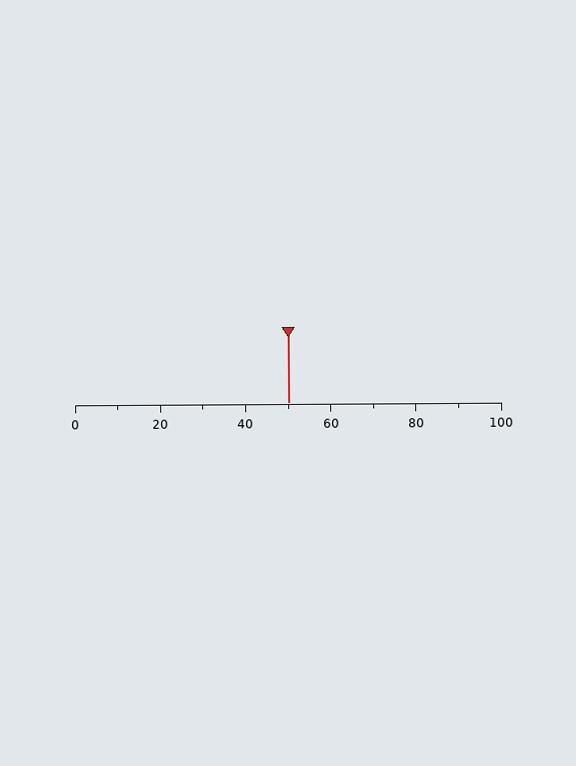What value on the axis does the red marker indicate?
The marker indicates approximately 50.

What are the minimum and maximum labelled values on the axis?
The axis runs from 0 to 100.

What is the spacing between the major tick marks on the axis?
The major ticks are spaced 20 apart.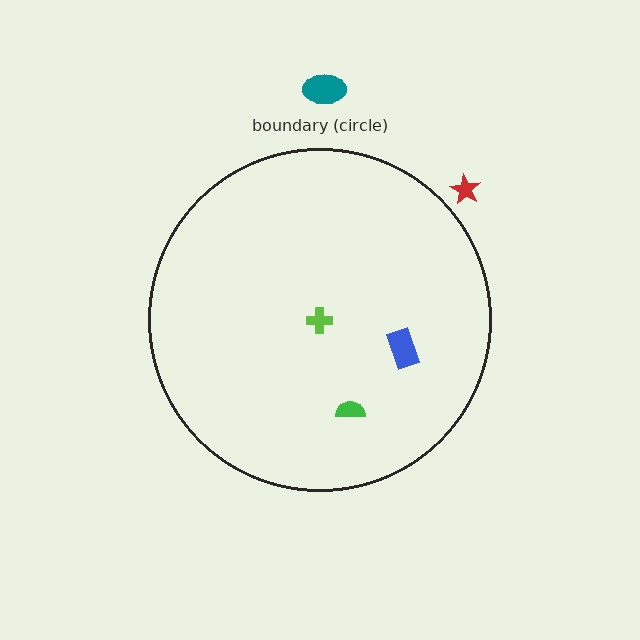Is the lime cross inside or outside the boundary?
Inside.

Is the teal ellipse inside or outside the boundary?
Outside.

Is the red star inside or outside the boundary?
Outside.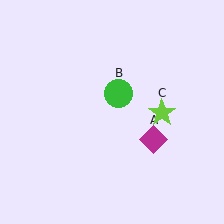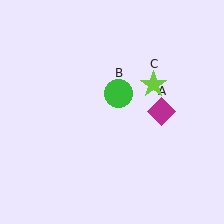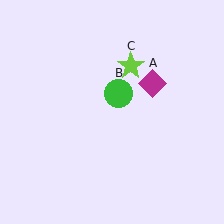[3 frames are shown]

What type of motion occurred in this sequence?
The magenta diamond (object A), lime star (object C) rotated counterclockwise around the center of the scene.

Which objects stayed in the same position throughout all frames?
Green circle (object B) remained stationary.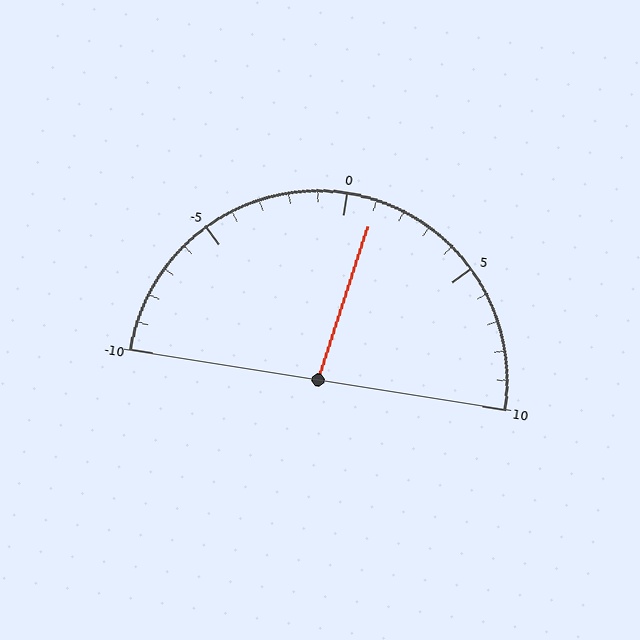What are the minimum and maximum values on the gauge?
The gauge ranges from -10 to 10.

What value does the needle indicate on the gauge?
The needle indicates approximately 1.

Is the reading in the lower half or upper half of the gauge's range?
The reading is in the upper half of the range (-10 to 10).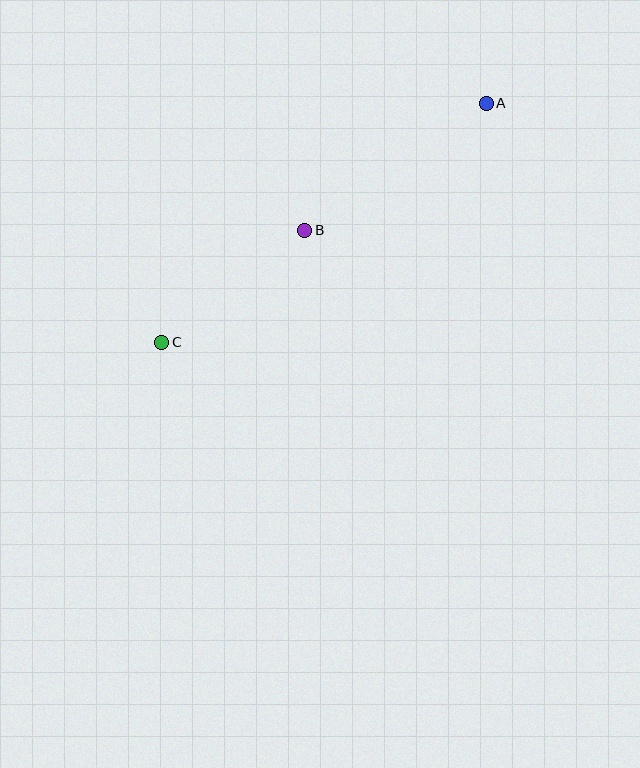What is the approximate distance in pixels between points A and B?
The distance between A and B is approximately 222 pixels.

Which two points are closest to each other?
Points B and C are closest to each other.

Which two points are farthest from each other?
Points A and C are farthest from each other.